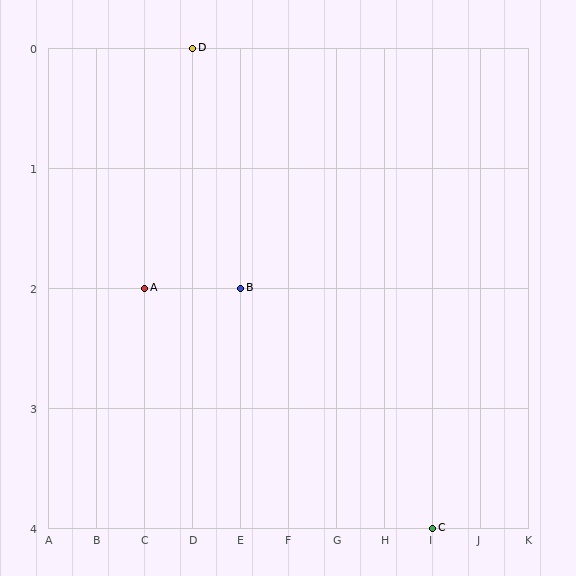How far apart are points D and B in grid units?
Points D and B are 1 column and 2 rows apart (about 2.2 grid units diagonally).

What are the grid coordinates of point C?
Point C is at grid coordinates (I, 4).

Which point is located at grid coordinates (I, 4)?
Point C is at (I, 4).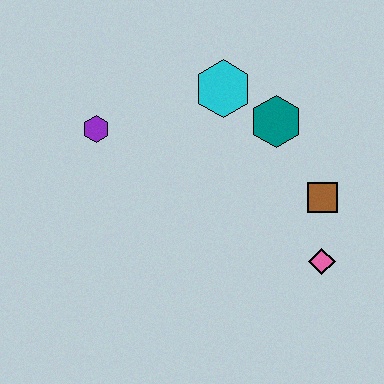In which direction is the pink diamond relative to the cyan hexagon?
The pink diamond is below the cyan hexagon.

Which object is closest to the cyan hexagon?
The teal hexagon is closest to the cyan hexagon.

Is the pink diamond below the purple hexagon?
Yes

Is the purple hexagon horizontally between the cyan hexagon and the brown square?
No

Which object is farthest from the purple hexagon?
The pink diamond is farthest from the purple hexagon.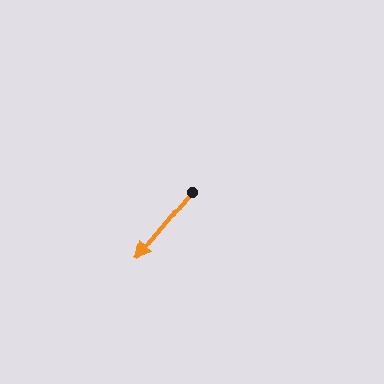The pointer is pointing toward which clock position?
Roughly 7 o'clock.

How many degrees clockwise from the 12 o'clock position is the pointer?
Approximately 219 degrees.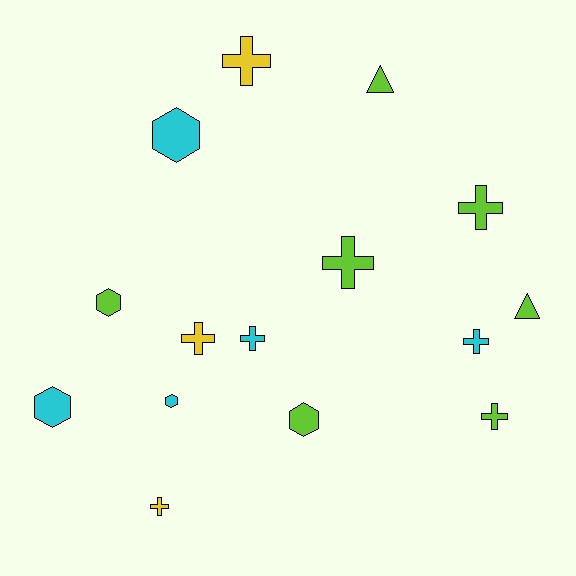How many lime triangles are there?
There are 2 lime triangles.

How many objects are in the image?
There are 15 objects.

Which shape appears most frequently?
Cross, with 8 objects.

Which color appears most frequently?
Lime, with 7 objects.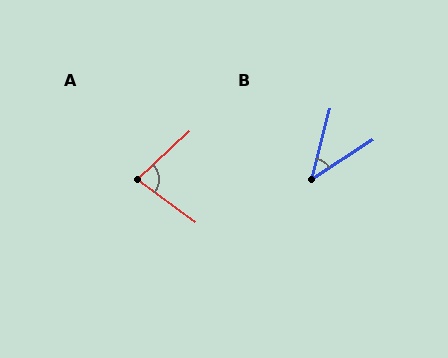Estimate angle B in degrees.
Approximately 43 degrees.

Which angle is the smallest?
B, at approximately 43 degrees.